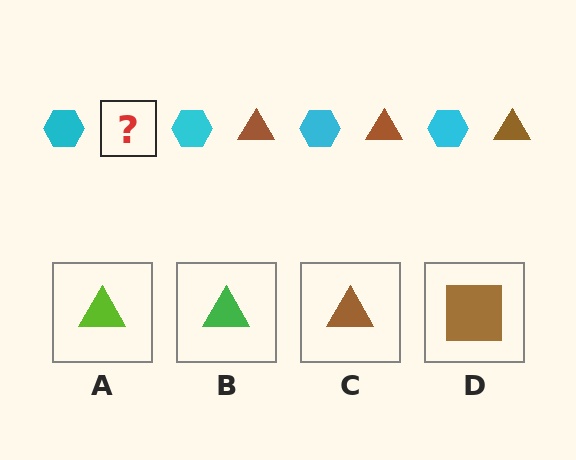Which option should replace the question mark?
Option C.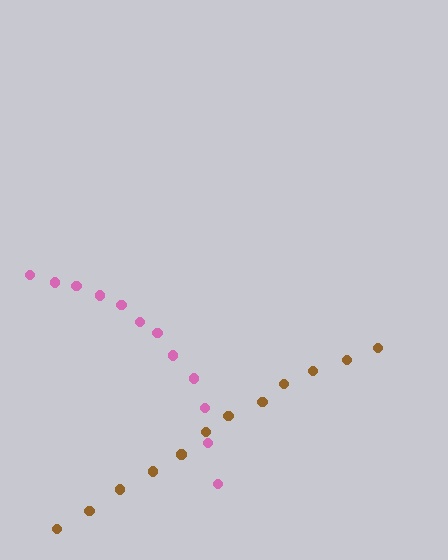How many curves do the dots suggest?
There are 2 distinct paths.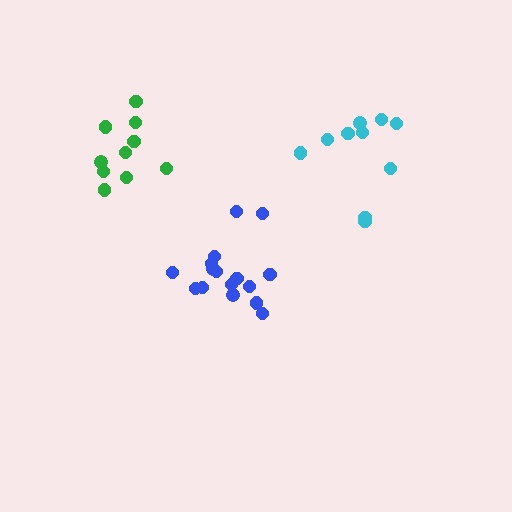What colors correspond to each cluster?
The clusters are colored: cyan, blue, green.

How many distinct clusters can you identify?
There are 3 distinct clusters.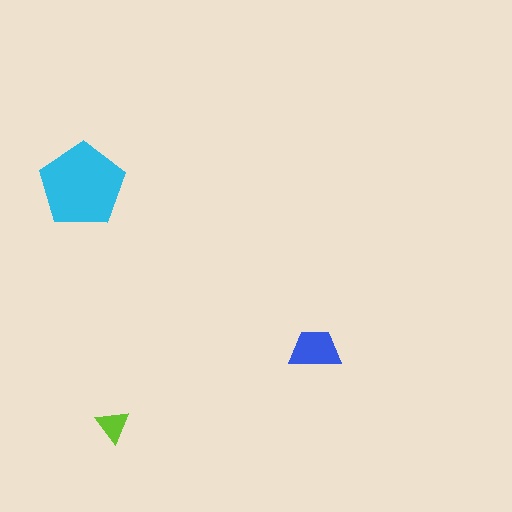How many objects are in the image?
There are 3 objects in the image.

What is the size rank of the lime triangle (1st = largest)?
3rd.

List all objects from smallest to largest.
The lime triangle, the blue trapezoid, the cyan pentagon.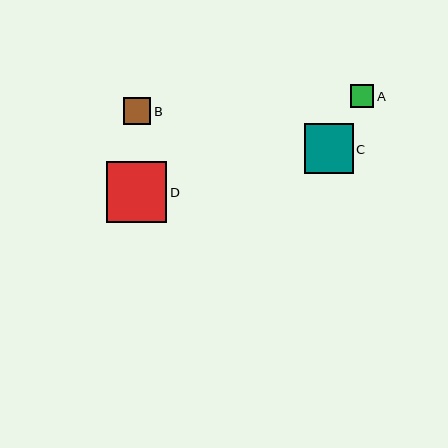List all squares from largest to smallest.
From largest to smallest: D, C, B, A.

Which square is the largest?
Square D is the largest with a size of approximately 61 pixels.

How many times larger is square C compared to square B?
Square C is approximately 1.8 times the size of square B.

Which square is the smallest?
Square A is the smallest with a size of approximately 24 pixels.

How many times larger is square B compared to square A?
Square B is approximately 1.1 times the size of square A.